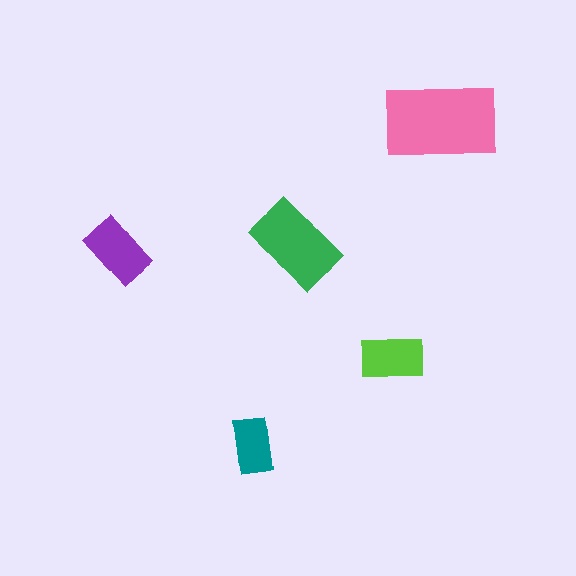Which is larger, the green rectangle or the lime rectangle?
The green one.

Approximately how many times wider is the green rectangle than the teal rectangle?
About 1.5 times wider.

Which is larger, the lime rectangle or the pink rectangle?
The pink one.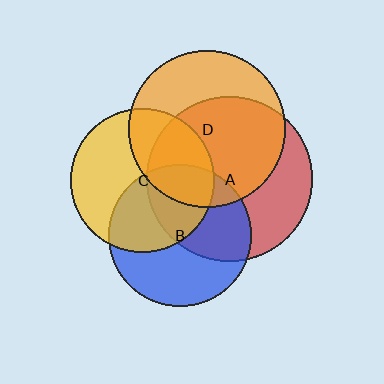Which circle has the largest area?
Circle A (red).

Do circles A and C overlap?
Yes.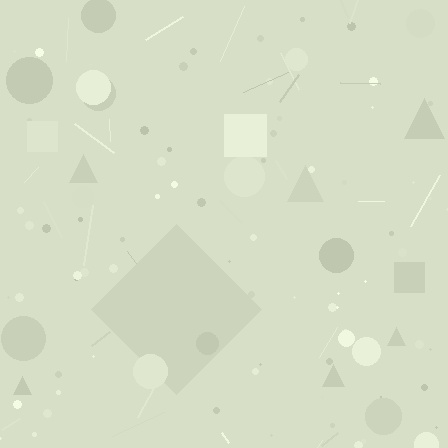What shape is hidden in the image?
A diamond is hidden in the image.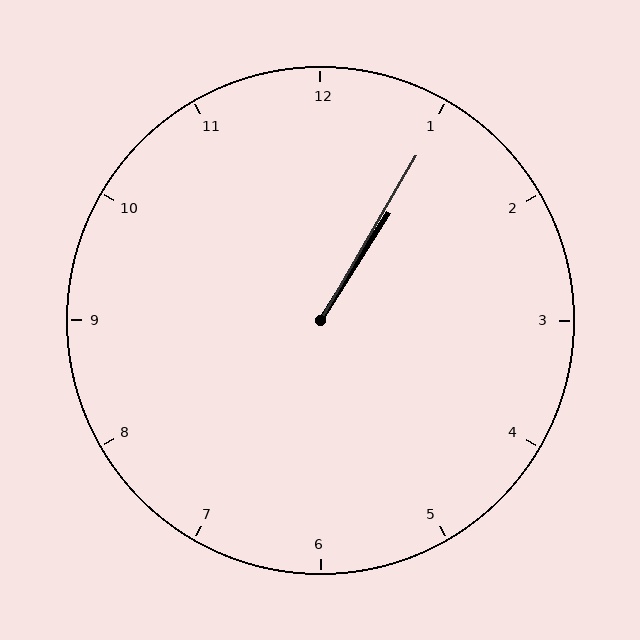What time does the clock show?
1:05.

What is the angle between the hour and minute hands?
Approximately 2 degrees.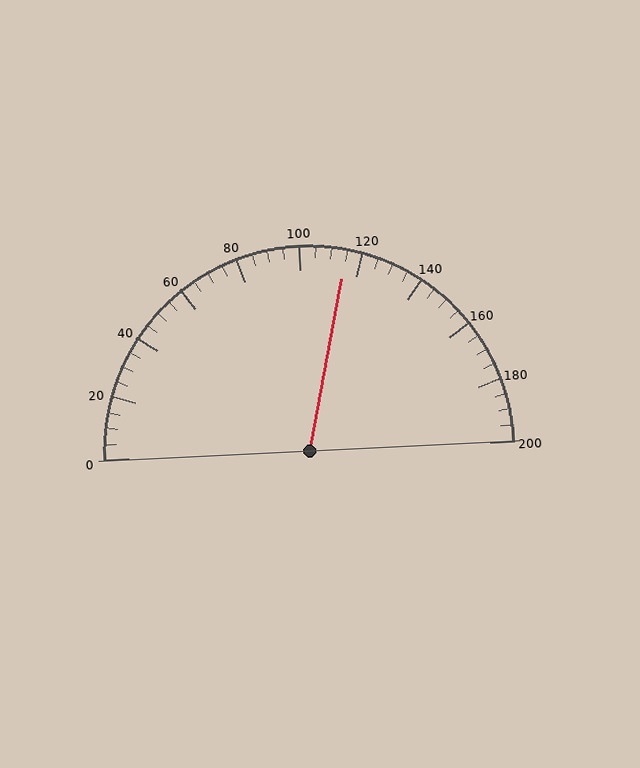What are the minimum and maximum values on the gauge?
The gauge ranges from 0 to 200.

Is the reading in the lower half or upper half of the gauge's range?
The reading is in the upper half of the range (0 to 200).